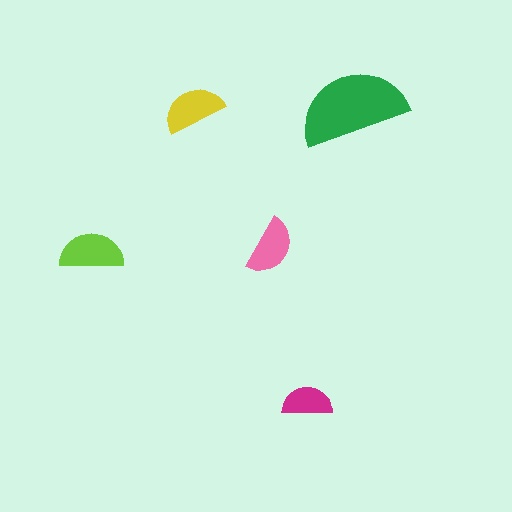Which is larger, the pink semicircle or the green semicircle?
The green one.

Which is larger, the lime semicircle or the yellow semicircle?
The lime one.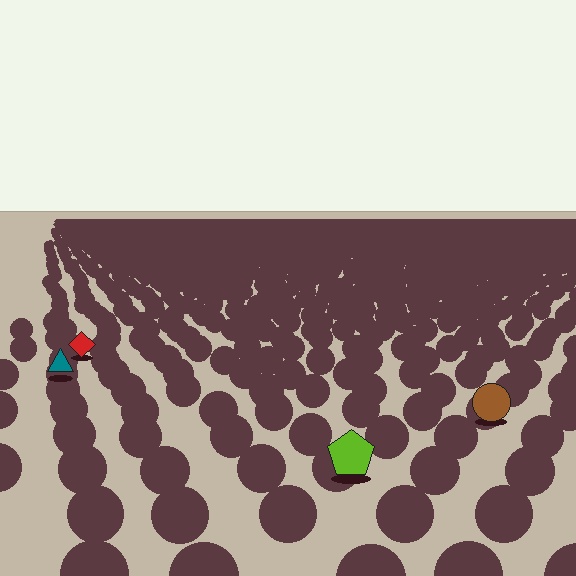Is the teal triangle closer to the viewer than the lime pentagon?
No. The lime pentagon is closer — you can tell from the texture gradient: the ground texture is coarser near it.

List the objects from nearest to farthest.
From nearest to farthest: the lime pentagon, the brown circle, the teal triangle, the red diamond.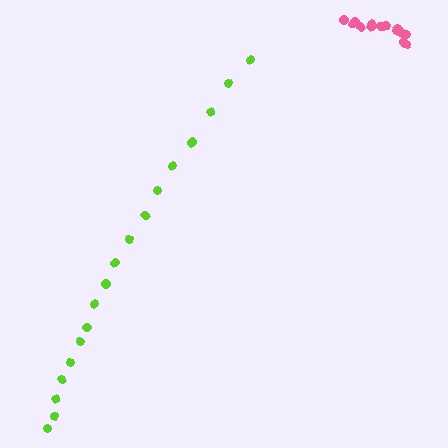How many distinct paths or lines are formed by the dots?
There are 2 distinct paths.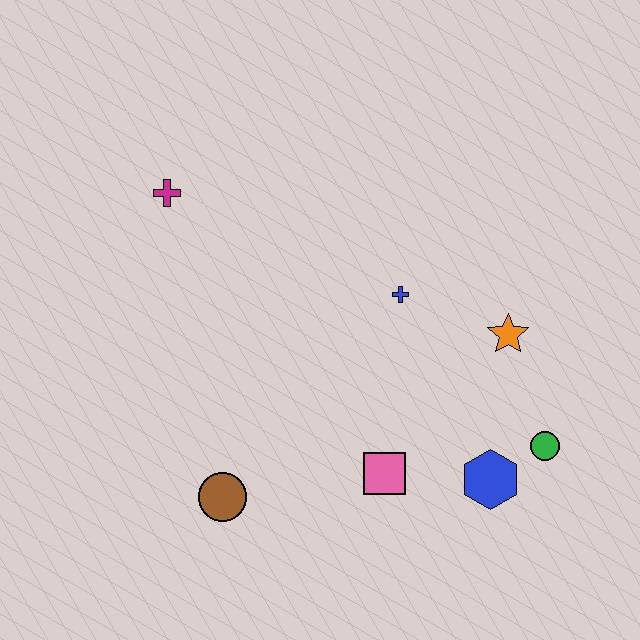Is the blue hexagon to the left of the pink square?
No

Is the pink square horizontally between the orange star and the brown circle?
Yes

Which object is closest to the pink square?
The blue hexagon is closest to the pink square.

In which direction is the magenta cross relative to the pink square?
The magenta cross is above the pink square.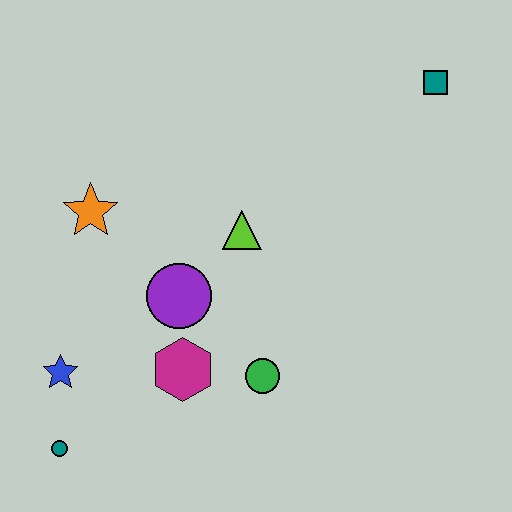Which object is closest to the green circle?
The magenta hexagon is closest to the green circle.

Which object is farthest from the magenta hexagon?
The teal square is farthest from the magenta hexagon.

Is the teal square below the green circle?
No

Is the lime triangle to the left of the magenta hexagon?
No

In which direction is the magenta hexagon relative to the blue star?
The magenta hexagon is to the right of the blue star.